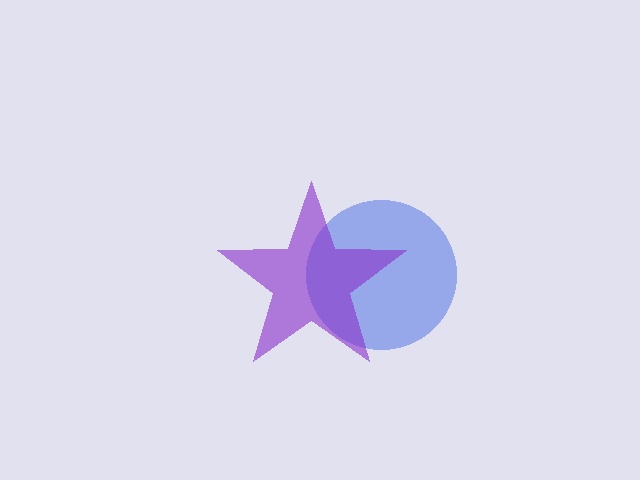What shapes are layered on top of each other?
The layered shapes are: a blue circle, a purple star.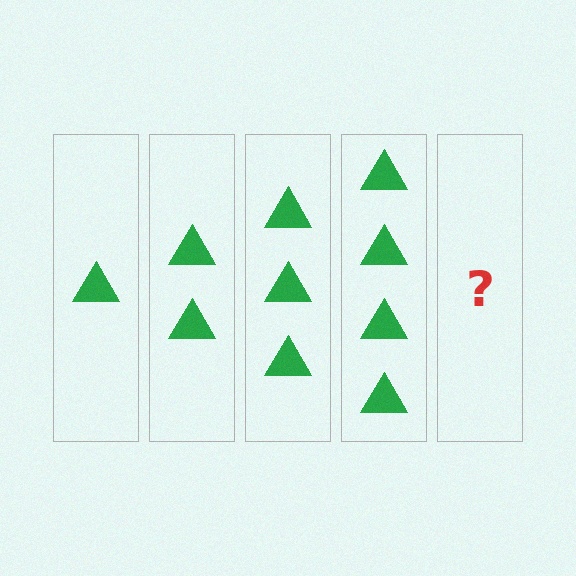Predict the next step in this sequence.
The next step is 5 triangles.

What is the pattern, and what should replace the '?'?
The pattern is that each step adds one more triangle. The '?' should be 5 triangles.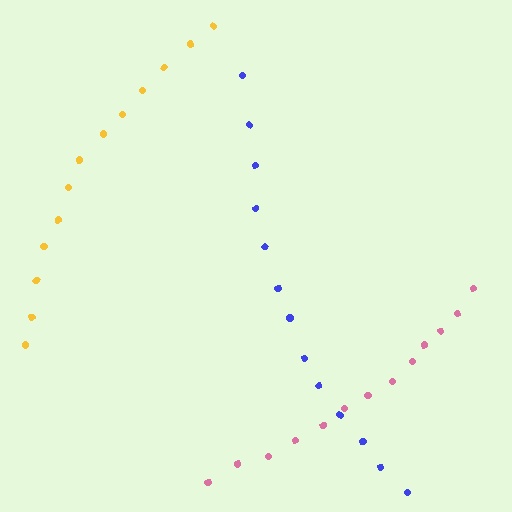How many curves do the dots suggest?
There are 3 distinct paths.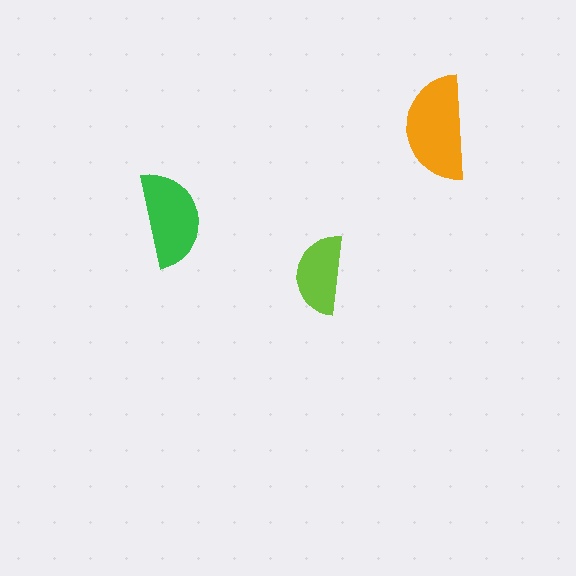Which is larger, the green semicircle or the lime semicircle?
The green one.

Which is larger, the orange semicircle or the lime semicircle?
The orange one.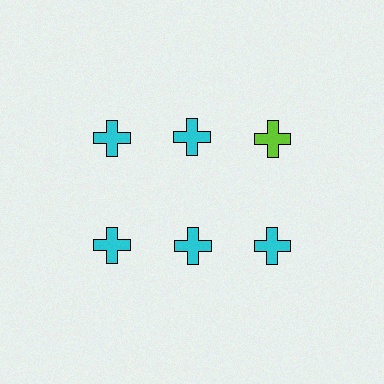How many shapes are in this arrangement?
There are 6 shapes arranged in a grid pattern.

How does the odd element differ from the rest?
It has a different color: lime instead of cyan.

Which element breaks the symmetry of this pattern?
The lime cross in the top row, center column breaks the symmetry. All other shapes are cyan crosses.